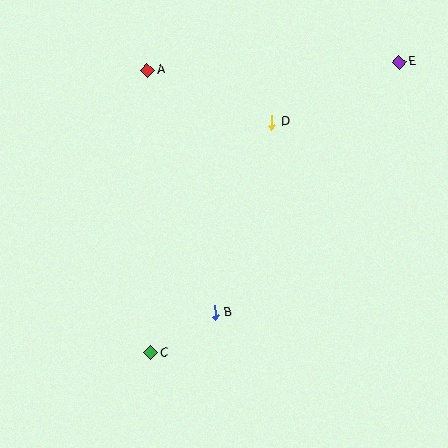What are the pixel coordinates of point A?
Point A is at (148, 70).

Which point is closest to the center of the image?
Point B at (215, 313) is closest to the center.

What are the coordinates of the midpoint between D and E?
The midpoint between D and E is at (335, 92).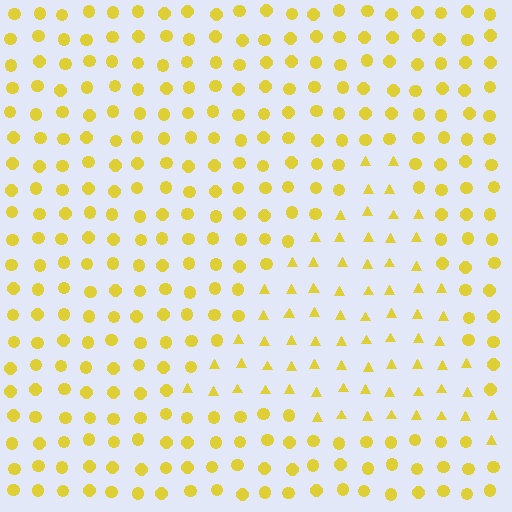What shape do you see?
I see a triangle.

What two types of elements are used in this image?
The image uses triangles inside the triangle region and circles outside it.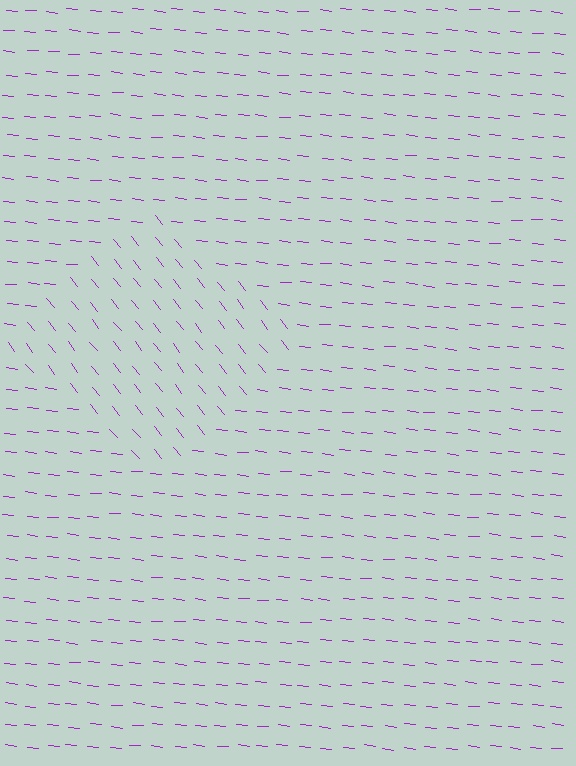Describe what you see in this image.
The image is filled with small purple line segments. A diamond region in the image has lines oriented differently from the surrounding lines, creating a visible texture boundary.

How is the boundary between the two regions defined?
The boundary is defined purely by a change in line orientation (approximately 45 degrees difference). All lines are the same color and thickness.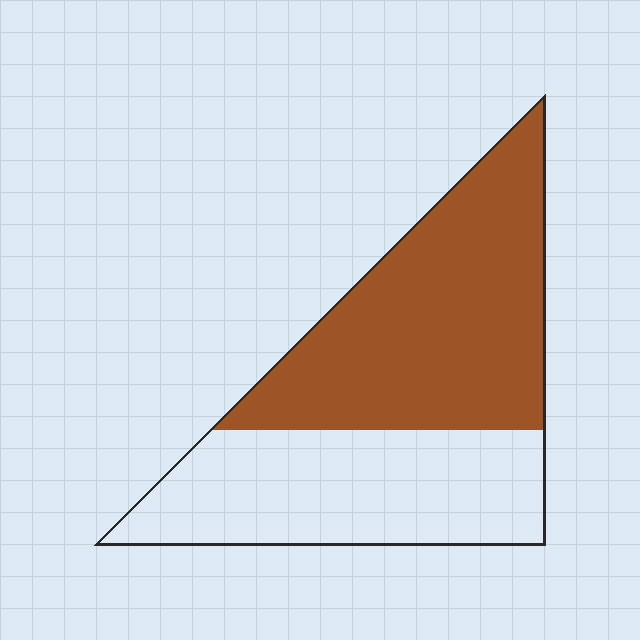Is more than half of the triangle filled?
Yes.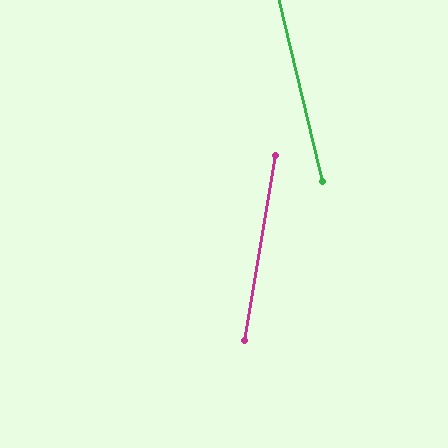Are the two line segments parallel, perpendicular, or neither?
Neither parallel nor perpendicular — they differ by about 23°.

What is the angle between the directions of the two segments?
Approximately 23 degrees.